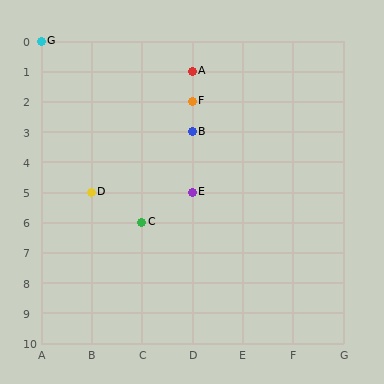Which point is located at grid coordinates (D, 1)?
Point A is at (D, 1).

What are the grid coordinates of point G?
Point G is at grid coordinates (A, 0).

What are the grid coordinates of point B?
Point B is at grid coordinates (D, 3).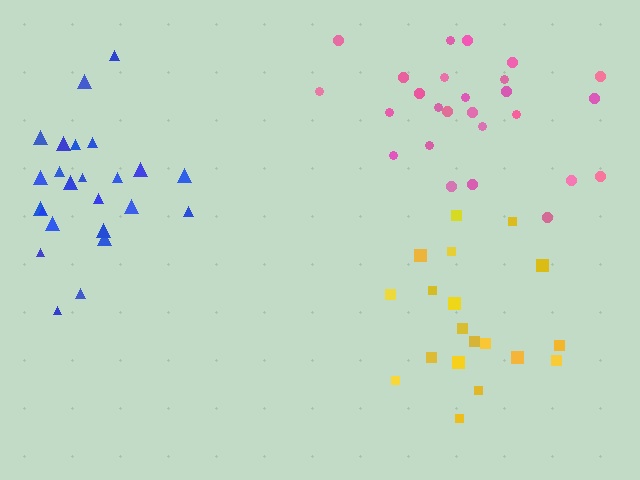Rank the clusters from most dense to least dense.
blue, pink, yellow.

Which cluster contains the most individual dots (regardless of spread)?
Pink (26).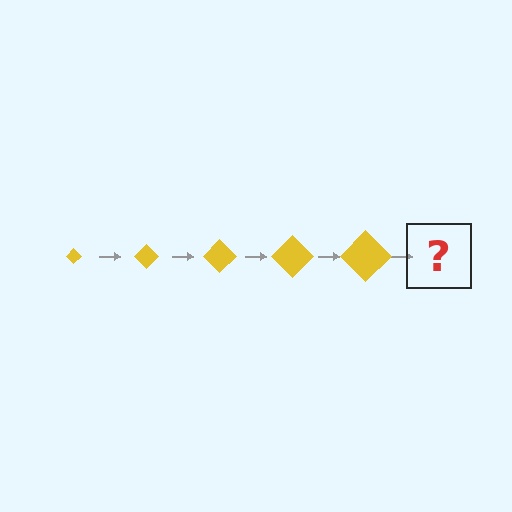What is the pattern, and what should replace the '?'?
The pattern is that the diamond gets progressively larger each step. The '?' should be a yellow diamond, larger than the previous one.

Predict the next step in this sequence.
The next step is a yellow diamond, larger than the previous one.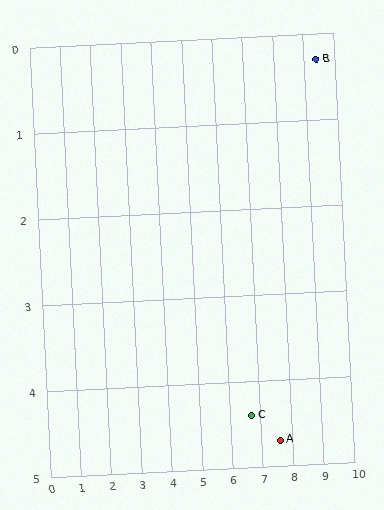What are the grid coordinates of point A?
Point A is at approximately (7.6, 4.7).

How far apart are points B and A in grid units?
Points B and A are about 4.8 grid units apart.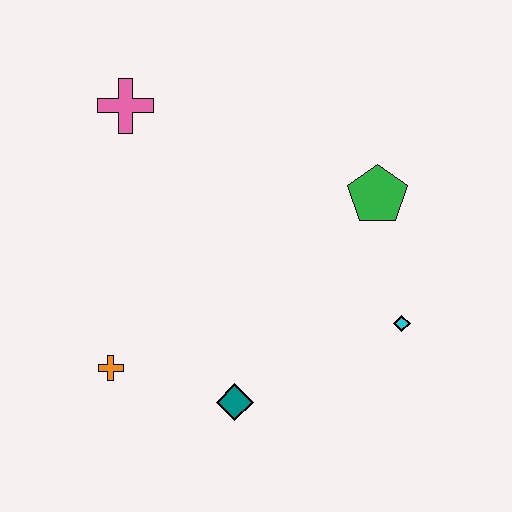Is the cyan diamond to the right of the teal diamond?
Yes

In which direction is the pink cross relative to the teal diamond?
The pink cross is above the teal diamond.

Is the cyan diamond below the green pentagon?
Yes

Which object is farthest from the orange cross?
The green pentagon is farthest from the orange cross.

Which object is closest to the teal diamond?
The orange cross is closest to the teal diamond.